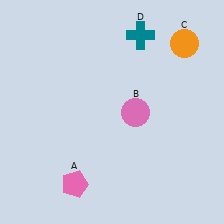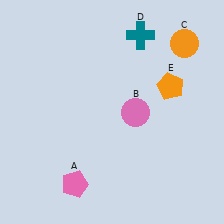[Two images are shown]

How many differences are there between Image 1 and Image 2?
There is 1 difference between the two images.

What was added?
An orange pentagon (E) was added in Image 2.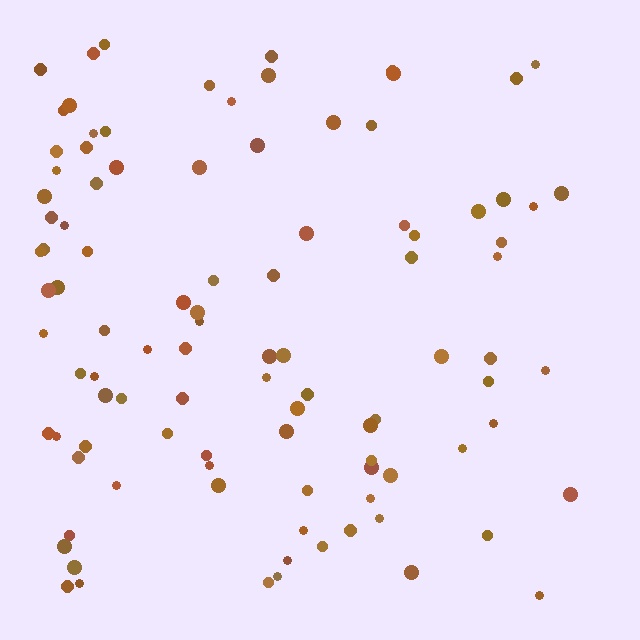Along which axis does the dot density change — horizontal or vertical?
Horizontal.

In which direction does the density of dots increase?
From right to left, with the left side densest.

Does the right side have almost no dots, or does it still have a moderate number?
Still a moderate number, just noticeably fewer than the left.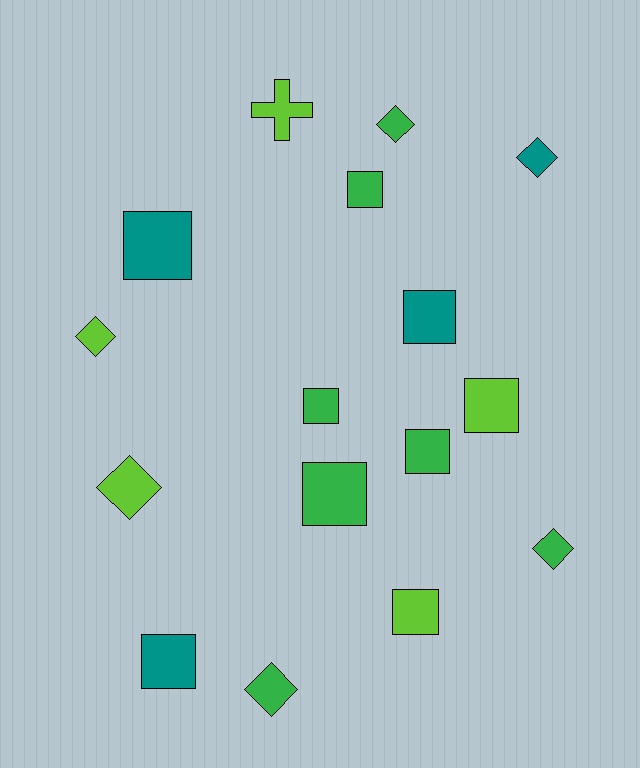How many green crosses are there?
There are no green crosses.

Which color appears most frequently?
Green, with 7 objects.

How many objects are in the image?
There are 16 objects.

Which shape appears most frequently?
Square, with 9 objects.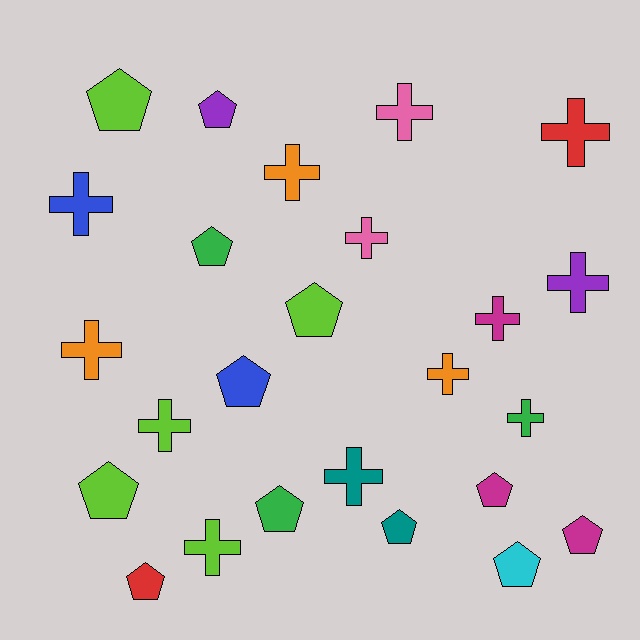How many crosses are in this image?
There are 13 crosses.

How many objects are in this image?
There are 25 objects.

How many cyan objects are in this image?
There is 1 cyan object.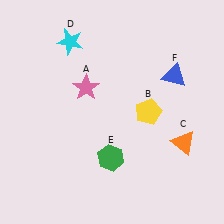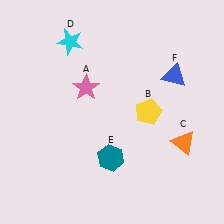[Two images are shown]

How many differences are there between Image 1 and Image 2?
There is 1 difference between the two images.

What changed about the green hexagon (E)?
In Image 1, E is green. In Image 2, it changed to teal.